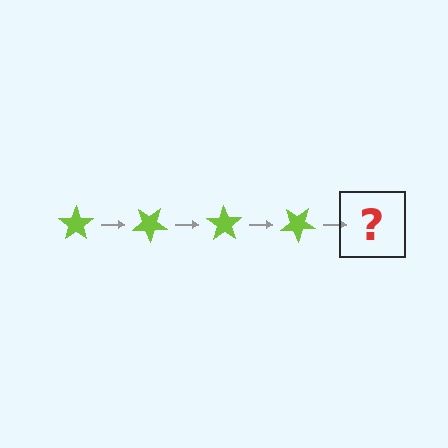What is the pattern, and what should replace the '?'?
The pattern is that the star rotates 35 degrees each step. The '?' should be a lime star rotated 140 degrees.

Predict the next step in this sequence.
The next step is a lime star rotated 140 degrees.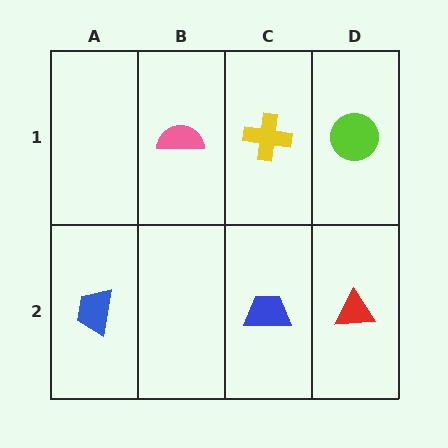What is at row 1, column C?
A yellow cross.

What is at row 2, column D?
A red triangle.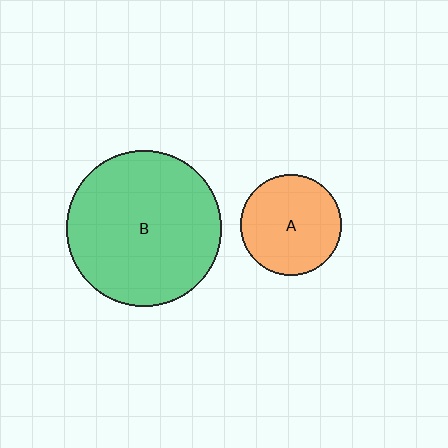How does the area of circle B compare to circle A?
Approximately 2.3 times.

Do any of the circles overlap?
No, none of the circles overlap.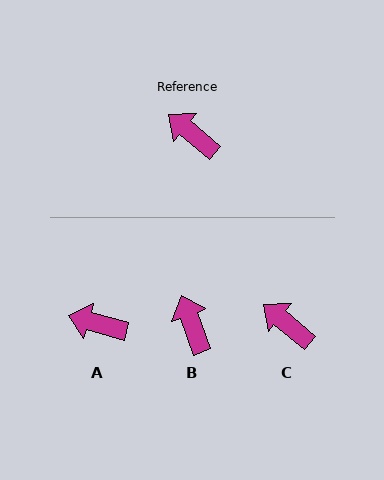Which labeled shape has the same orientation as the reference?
C.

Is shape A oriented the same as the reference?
No, it is off by about 24 degrees.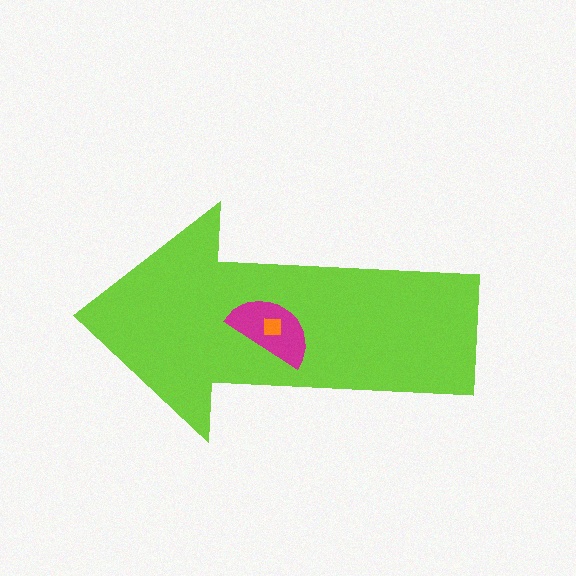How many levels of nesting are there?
3.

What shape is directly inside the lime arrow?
The magenta semicircle.